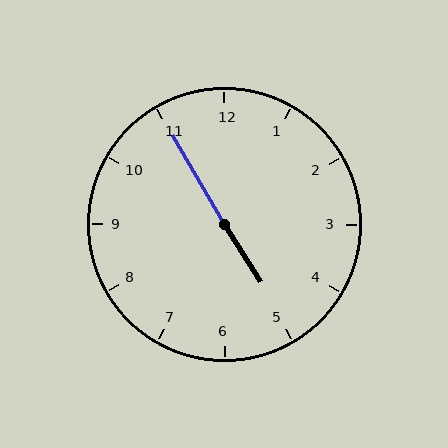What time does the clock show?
4:55.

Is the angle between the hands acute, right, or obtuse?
It is obtuse.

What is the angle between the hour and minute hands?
Approximately 178 degrees.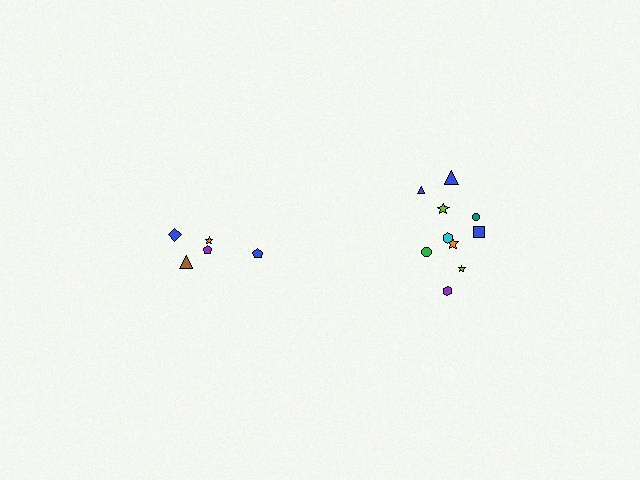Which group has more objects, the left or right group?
The right group.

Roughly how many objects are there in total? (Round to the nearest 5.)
Roughly 15 objects in total.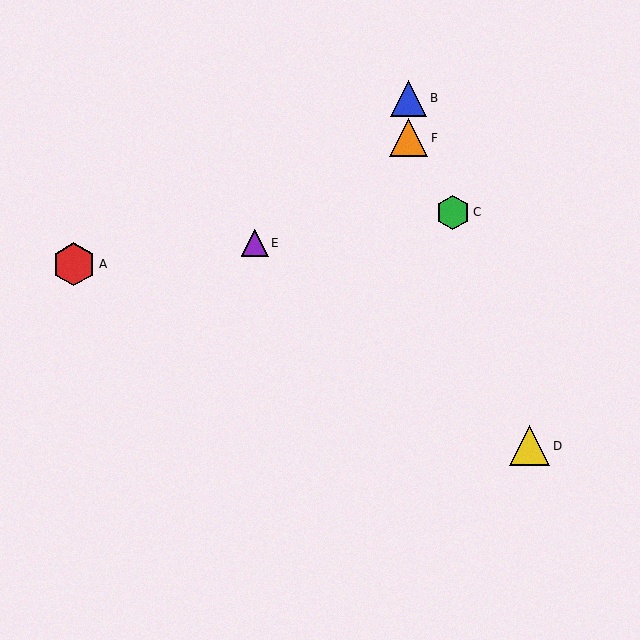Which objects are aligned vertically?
Objects B, F are aligned vertically.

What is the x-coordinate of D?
Object D is at x≈530.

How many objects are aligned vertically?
2 objects (B, F) are aligned vertically.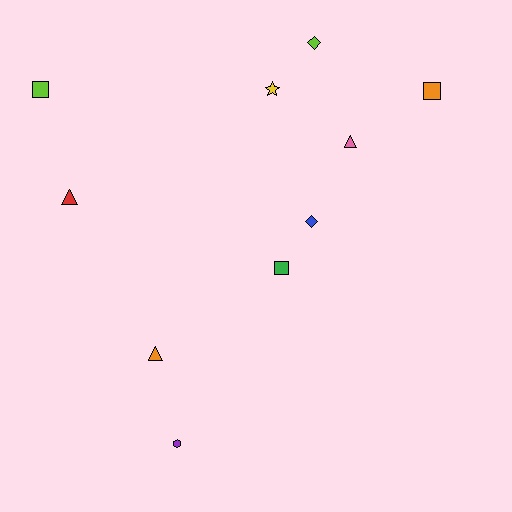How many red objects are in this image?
There is 1 red object.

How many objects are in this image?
There are 10 objects.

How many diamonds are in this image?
There are 2 diamonds.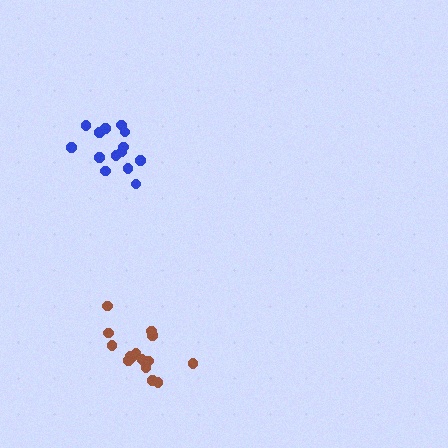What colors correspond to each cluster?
The clusters are colored: blue, brown.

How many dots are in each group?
Group 1: 14 dots, Group 2: 15 dots (29 total).